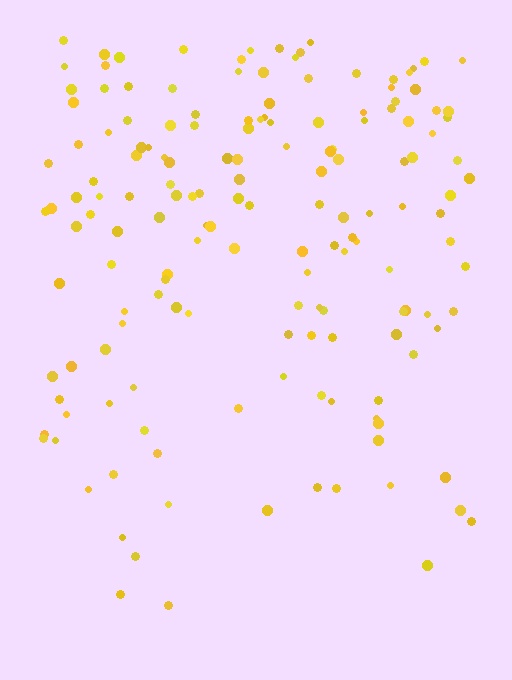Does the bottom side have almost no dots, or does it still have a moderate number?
Still a moderate number, just noticeably fewer than the top.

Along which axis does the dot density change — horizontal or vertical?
Vertical.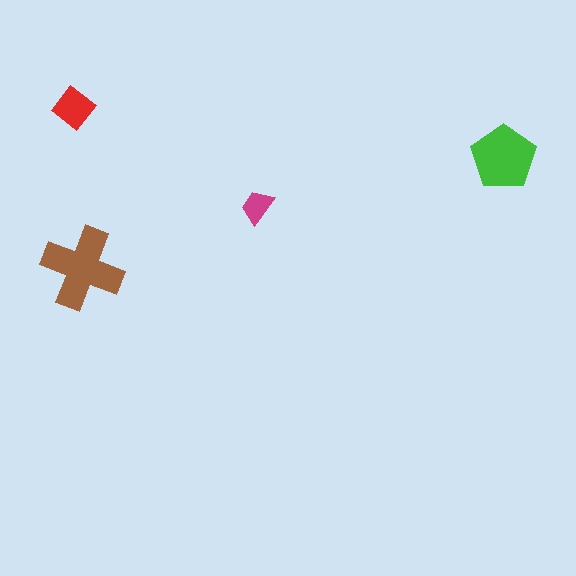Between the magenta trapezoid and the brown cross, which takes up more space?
The brown cross.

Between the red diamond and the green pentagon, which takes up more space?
The green pentagon.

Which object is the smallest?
The magenta trapezoid.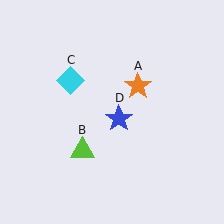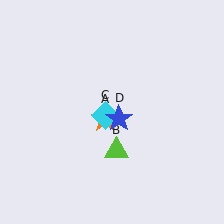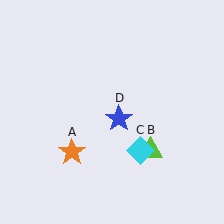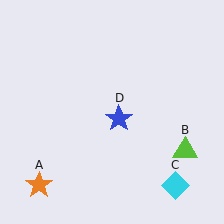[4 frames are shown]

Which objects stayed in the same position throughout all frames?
Blue star (object D) remained stationary.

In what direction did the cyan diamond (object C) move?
The cyan diamond (object C) moved down and to the right.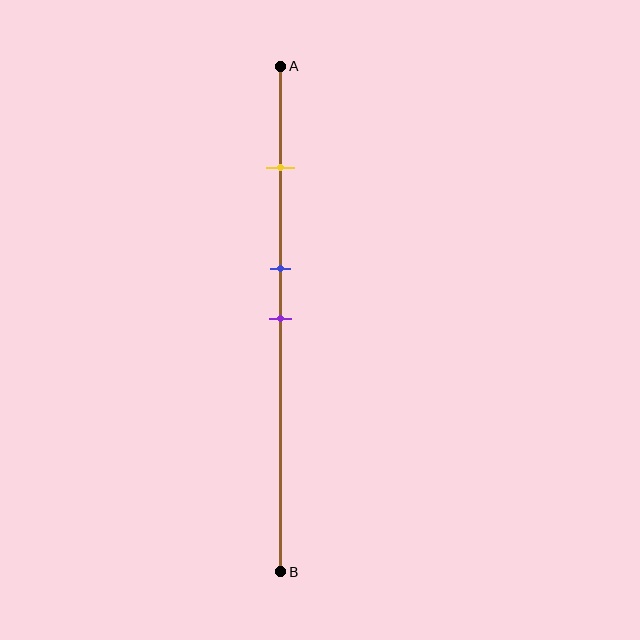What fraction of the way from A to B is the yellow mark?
The yellow mark is approximately 20% (0.2) of the way from A to B.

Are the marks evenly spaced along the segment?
No, the marks are not evenly spaced.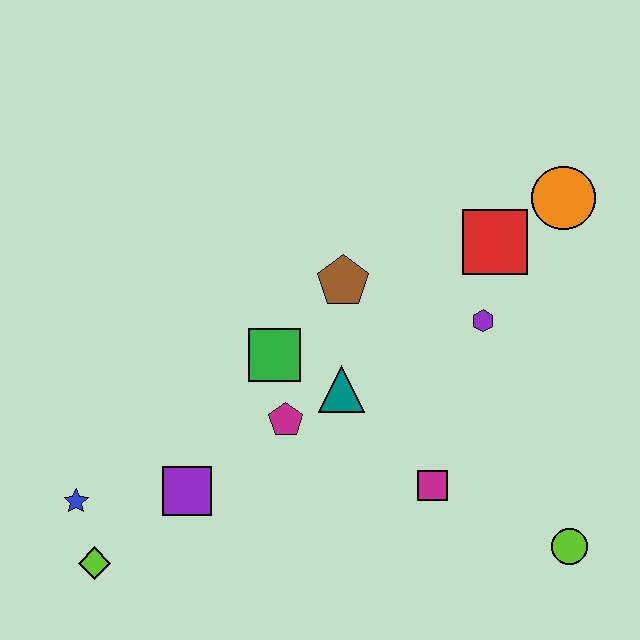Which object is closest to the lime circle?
The magenta square is closest to the lime circle.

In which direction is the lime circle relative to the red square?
The lime circle is below the red square.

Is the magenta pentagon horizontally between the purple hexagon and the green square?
Yes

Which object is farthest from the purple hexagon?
The lime diamond is farthest from the purple hexagon.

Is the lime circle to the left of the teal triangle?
No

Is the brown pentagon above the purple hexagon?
Yes